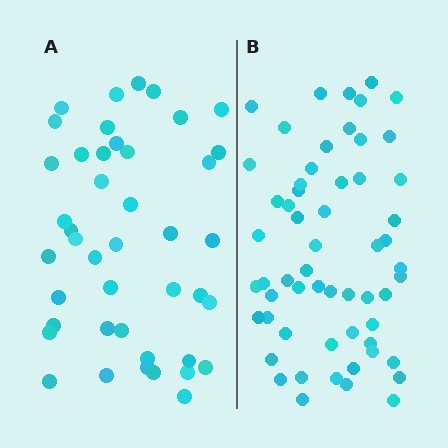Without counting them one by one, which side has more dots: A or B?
Region B (the right region) has more dots.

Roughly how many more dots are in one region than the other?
Region B has approximately 15 more dots than region A.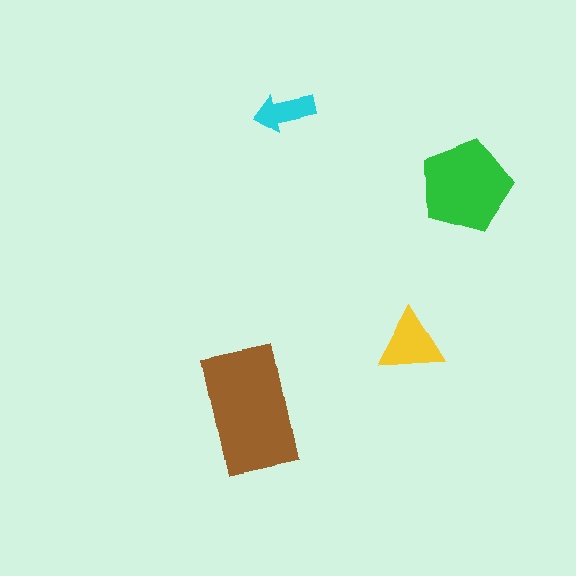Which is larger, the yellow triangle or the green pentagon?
The green pentagon.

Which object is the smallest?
The cyan arrow.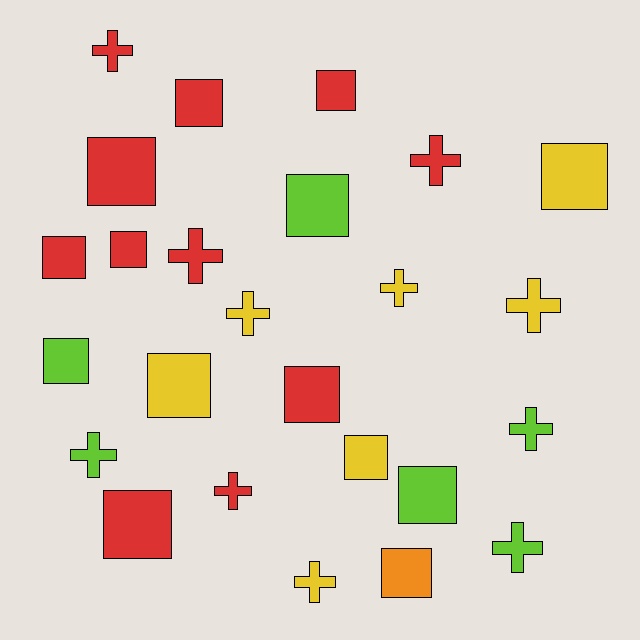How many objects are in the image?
There are 25 objects.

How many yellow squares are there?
There are 3 yellow squares.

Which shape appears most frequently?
Square, with 14 objects.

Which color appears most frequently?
Red, with 11 objects.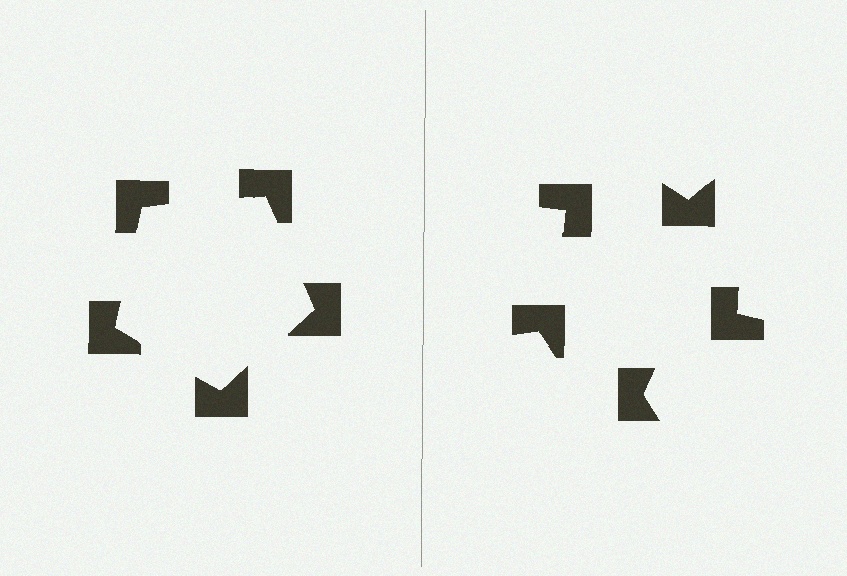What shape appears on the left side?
An illusory pentagon.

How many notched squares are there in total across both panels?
10 — 5 on each side.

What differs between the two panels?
The notched squares are positioned identically on both sides; only the wedge orientations differ. On the left they align to a pentagon; on the right they are misaligned.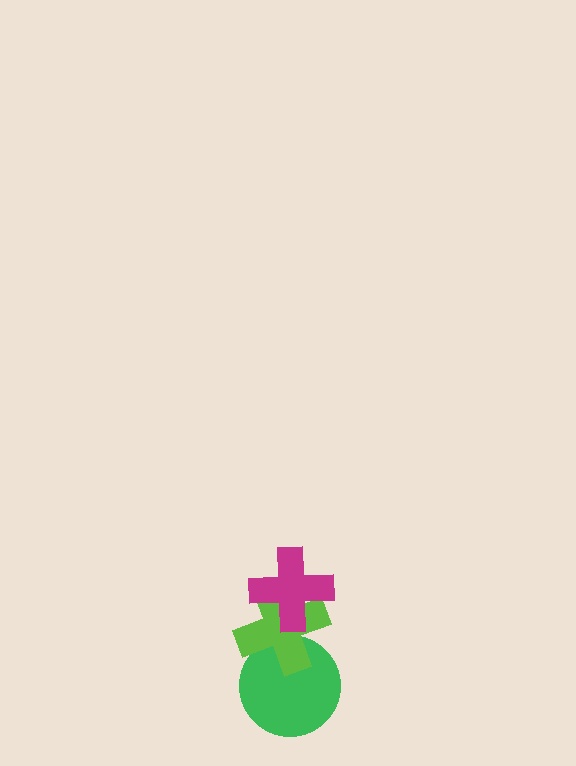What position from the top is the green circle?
The green circle is 3rd from the top.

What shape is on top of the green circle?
The lime cross is on top of the green circle.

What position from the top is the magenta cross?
The magenta cross is 1st from the top.